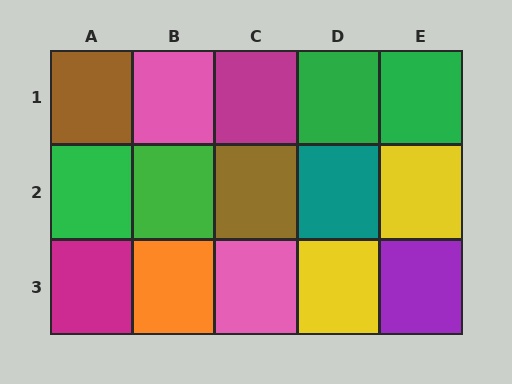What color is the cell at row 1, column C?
Magenta.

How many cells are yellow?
2 cells are yellow.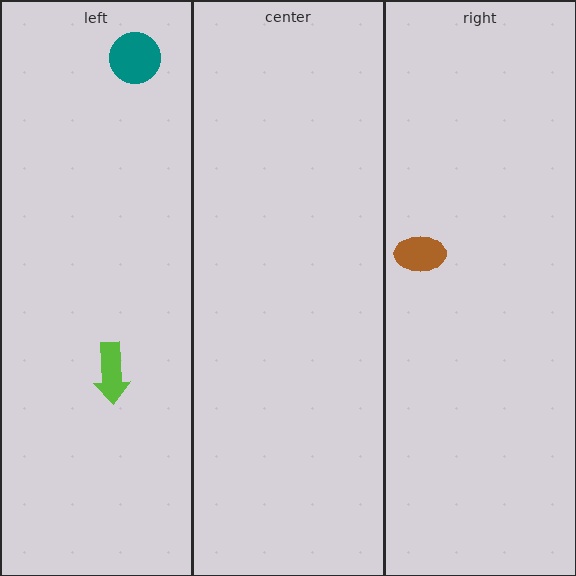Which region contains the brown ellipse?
The right region.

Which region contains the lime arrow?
The left region.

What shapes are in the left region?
The teal circle, the lime arrow.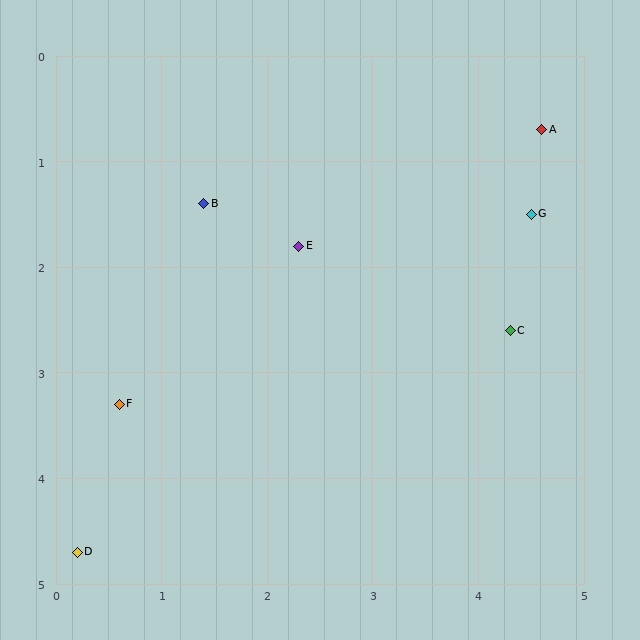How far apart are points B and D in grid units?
Points B and D are about 3.5 grid units apart.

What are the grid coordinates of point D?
Point D is at approximately (0.2, 4.7).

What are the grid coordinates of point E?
Point E is at approximately (2.3, 1.8).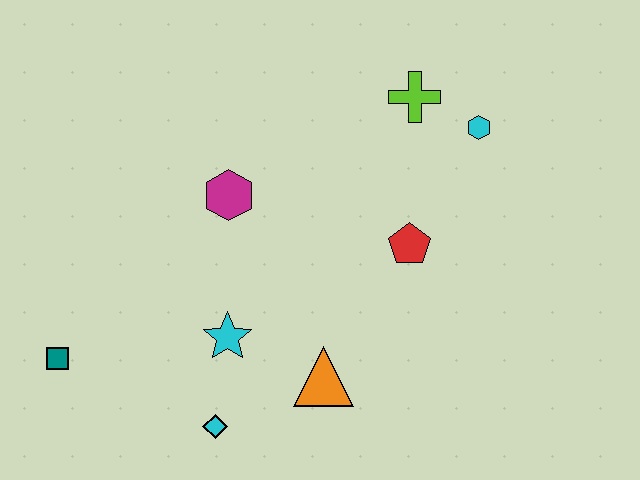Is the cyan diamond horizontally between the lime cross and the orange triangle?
No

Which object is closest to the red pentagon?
The cyan hexagon is closest to the red pentagon.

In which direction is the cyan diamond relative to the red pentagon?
The cyan diamond is to the left of the red pentagon.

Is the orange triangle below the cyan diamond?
No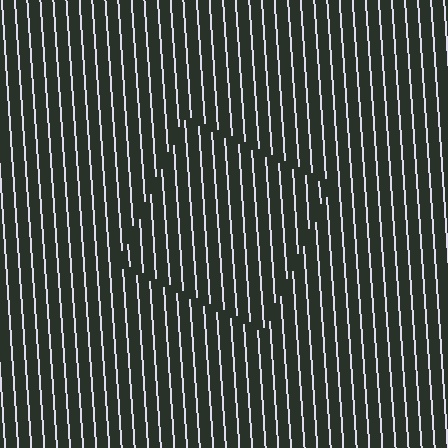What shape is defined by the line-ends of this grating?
An illusory square. The interior of the shape contains the same grating, shifted by half a period — the contour is defined by the phase discontinuity where line-ends from the inner and outer gratings abut.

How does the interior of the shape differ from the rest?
The interior of the shape contains the same grating, shifted by half a period — the contour is defined by the phase discontinuity where line-ends from the inner and outer gratings abut.